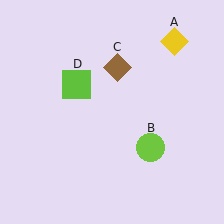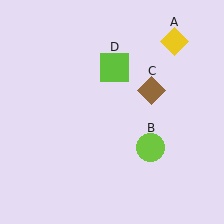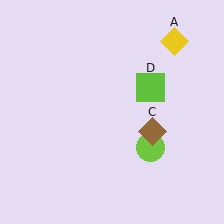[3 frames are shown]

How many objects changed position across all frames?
2 objects changed position: brown diamond (object C), lime square (object D).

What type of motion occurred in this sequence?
The brown diamond (object C), lime square (object D) rotated clockwise around the center of the scene.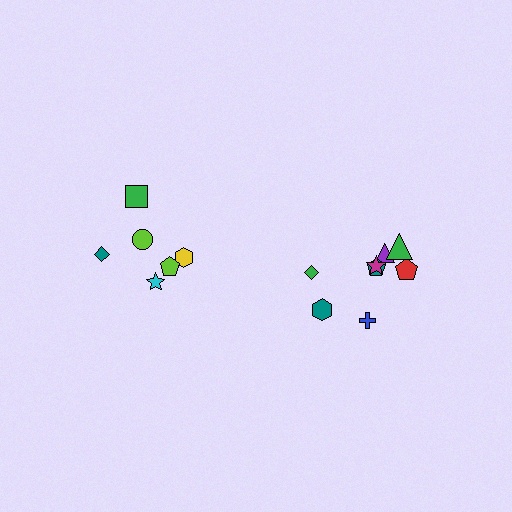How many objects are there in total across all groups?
There are 14 objects.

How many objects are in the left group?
There are 6 objects.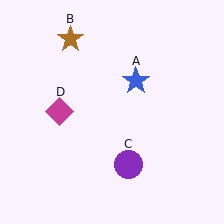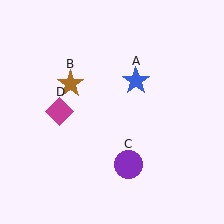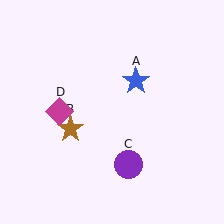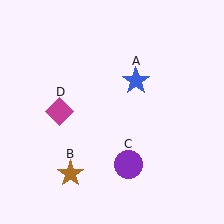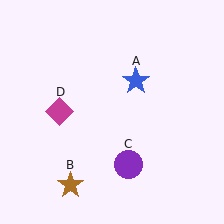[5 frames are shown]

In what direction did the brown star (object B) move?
The brown star (object B) moved down.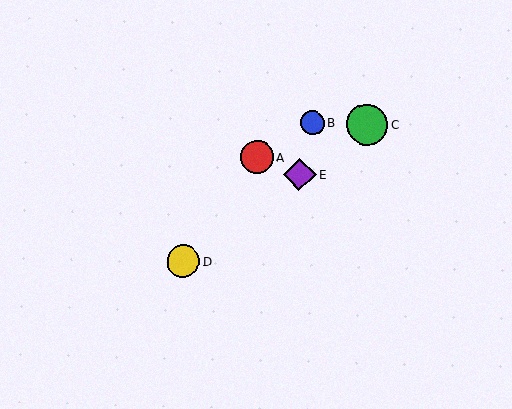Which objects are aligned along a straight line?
Objects C, D, E are aligned along a straight line.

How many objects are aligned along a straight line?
3 objects (C, D, E) are aligned along a straight line.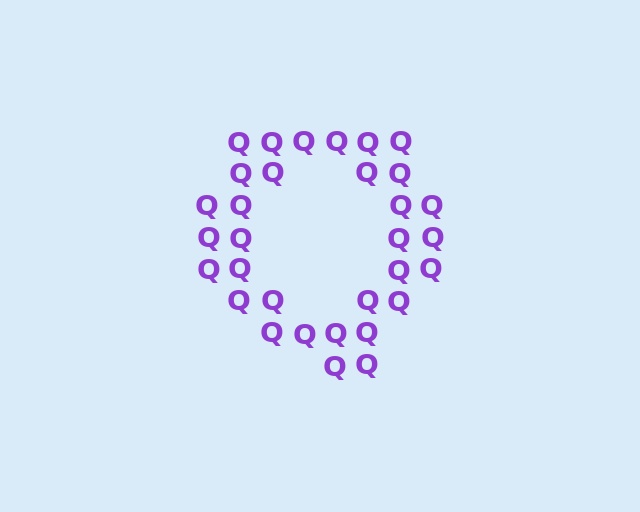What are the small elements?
The small elements are letter Q's.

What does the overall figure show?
The overall figure shows the letter Q.